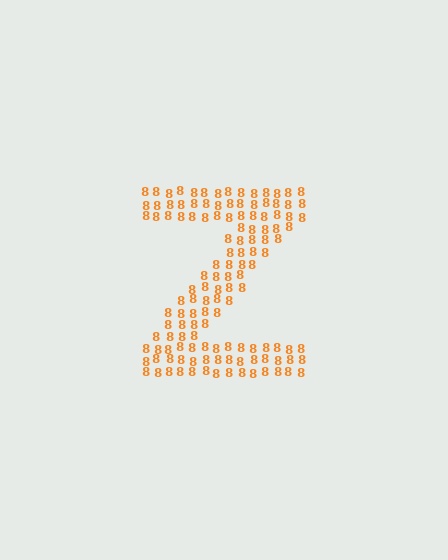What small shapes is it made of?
It is made of small digit 8's.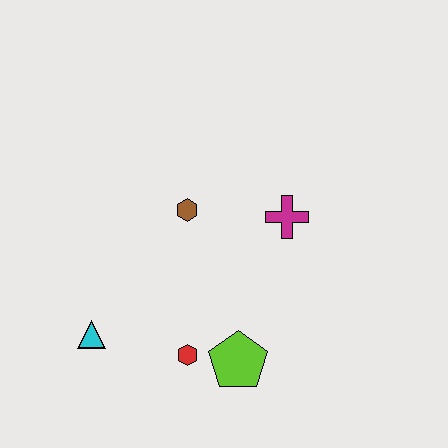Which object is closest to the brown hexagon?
The magenta cross is closest to the brown hexagon.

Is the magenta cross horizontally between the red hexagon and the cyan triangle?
No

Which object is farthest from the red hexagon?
The magenta cross is farthest from the red hexagon.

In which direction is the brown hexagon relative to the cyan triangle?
The brown hexagon is above the cyan triangle.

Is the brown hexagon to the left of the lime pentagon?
Yes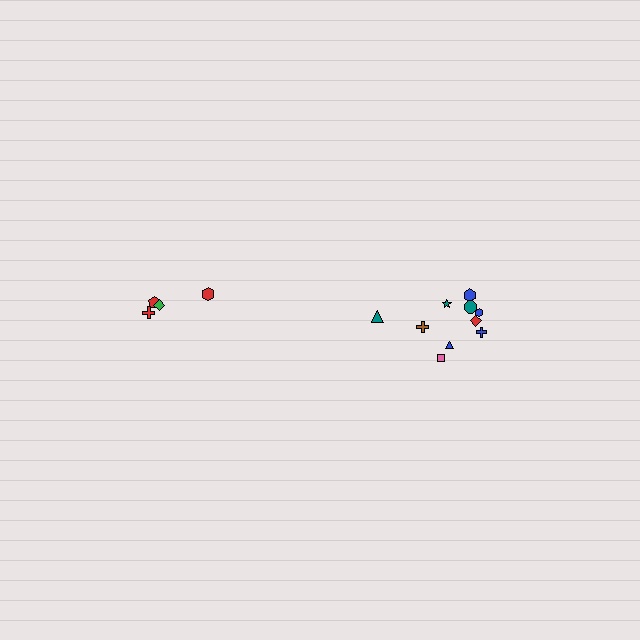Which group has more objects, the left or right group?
The right group.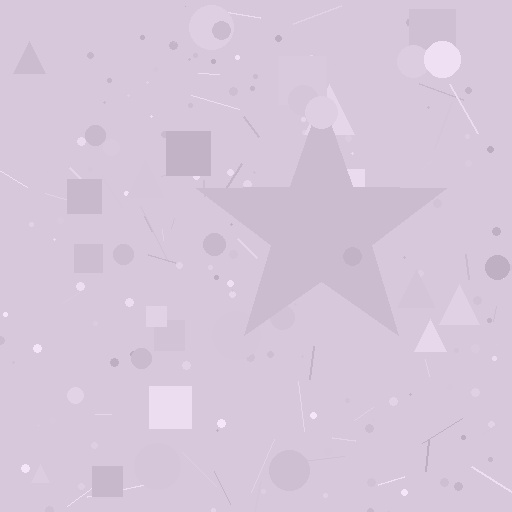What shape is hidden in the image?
A star is hidden in the image.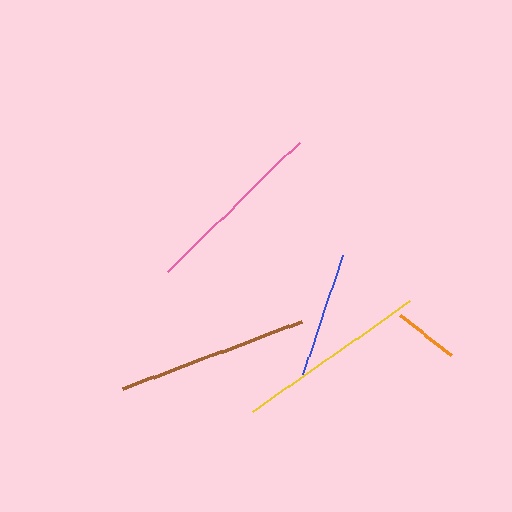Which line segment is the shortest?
The orange line is the shortest at approximately 64 pixels.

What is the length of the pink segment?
The pink segment is approximately 185 pixels long.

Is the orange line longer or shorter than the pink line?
The pink line is longer than the orange line.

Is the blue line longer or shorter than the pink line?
The pink line is longer than the blue line.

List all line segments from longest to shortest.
From longest to shortest: yellow, brown, pink, blue, orange.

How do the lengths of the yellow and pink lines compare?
The yellow and pink lines are approximately the same length.